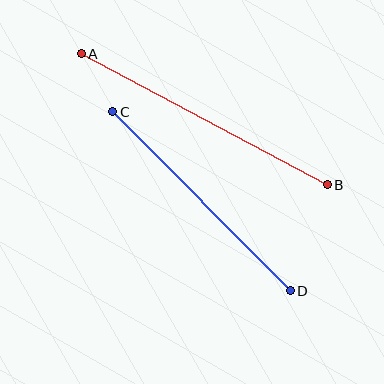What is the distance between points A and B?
The distance is approximately 279 pixels.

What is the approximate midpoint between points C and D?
The midpoint is at approximately (201, 201) pixels.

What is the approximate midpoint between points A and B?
The midpoint is at approximately (204, 119) pixels.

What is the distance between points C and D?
The distance is approximately 252 pixels.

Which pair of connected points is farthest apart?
Points A and B are farthest apart.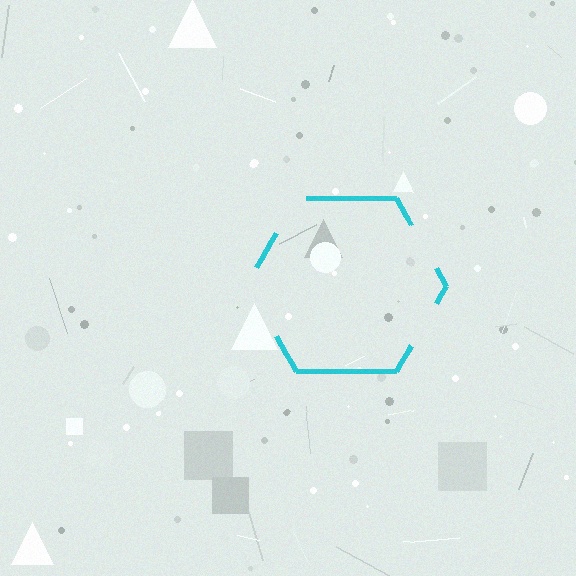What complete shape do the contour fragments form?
The contour fragments form a hexagon.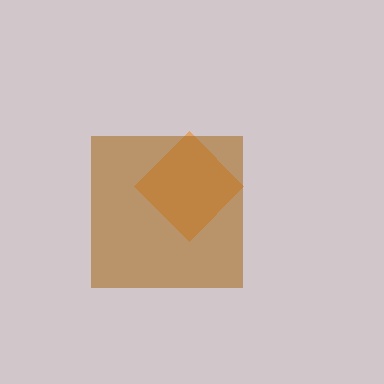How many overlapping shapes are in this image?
There are 2 overlapping shapes in the image.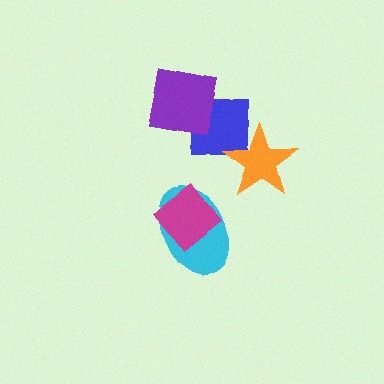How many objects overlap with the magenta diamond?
1 object overlaps with the magenta diamond.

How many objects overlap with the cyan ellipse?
1 object overlaps with the cyan ellipse.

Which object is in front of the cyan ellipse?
The magenta diamond is in front of the cyan ellipse.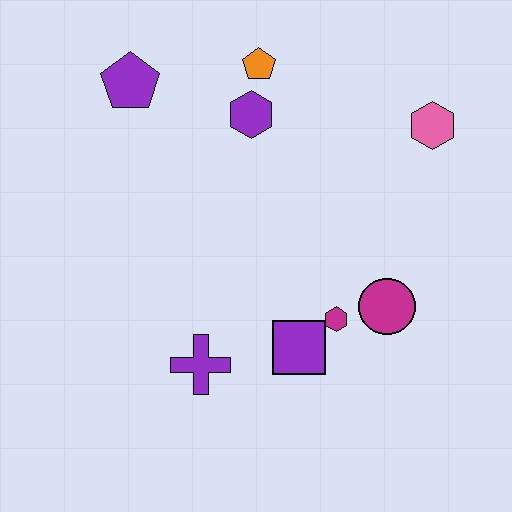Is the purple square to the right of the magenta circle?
No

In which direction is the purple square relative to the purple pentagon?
The purple square is below the purple pentagon.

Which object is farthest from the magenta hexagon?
The purple pentagon is farthest from the magenta hexagon.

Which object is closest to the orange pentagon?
The purple hexagon is closest to the orange pentagon.